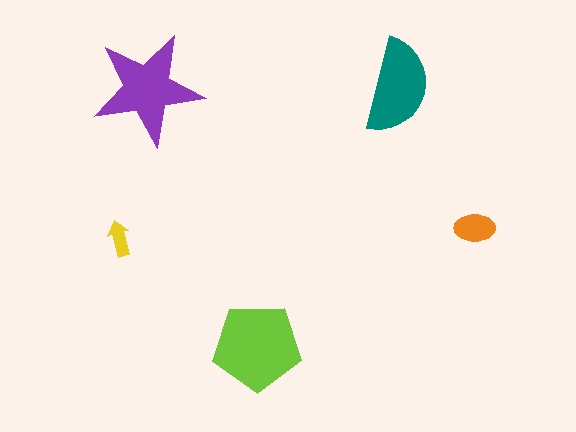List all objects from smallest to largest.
The yellow arrow, the orange ellipse, the teal semicircle, the purple star, the lime pentagon.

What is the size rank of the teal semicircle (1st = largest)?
3rd.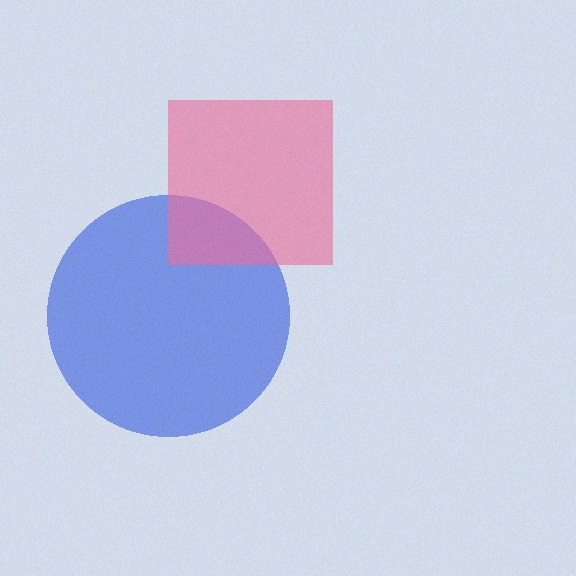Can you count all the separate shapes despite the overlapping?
Yes, there are 2 separate shapes.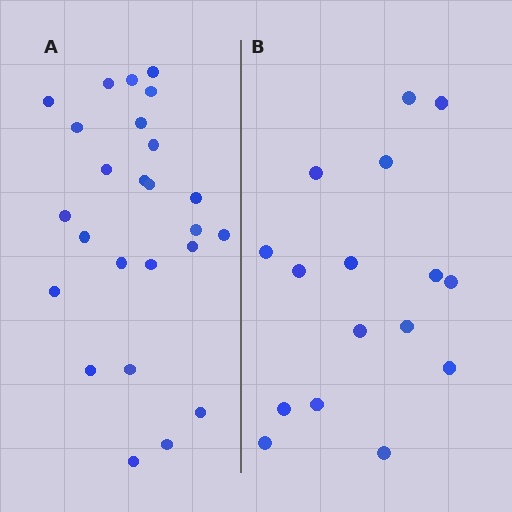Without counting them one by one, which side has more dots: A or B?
Region A (the left region) has more dots.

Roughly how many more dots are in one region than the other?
Region A has roughly 8 or so more dots than region B.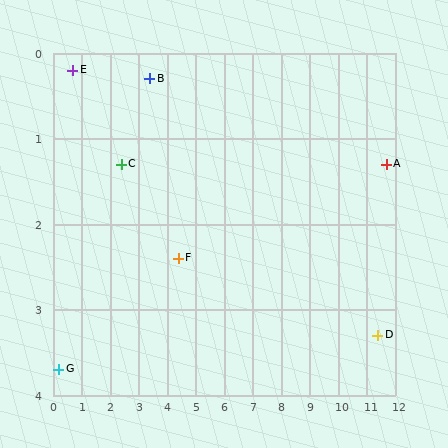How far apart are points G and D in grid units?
Points G and D are about 11.2 grid units apart.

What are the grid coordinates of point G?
Point G is at approximately (0.2, 3.7).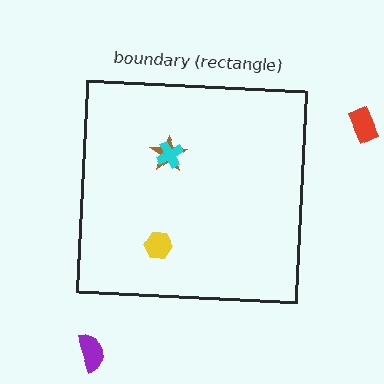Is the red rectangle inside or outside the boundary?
Outside.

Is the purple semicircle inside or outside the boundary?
Outside.